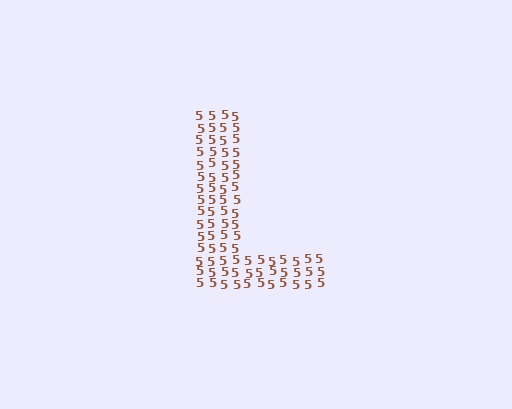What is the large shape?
The large shape is the letter L.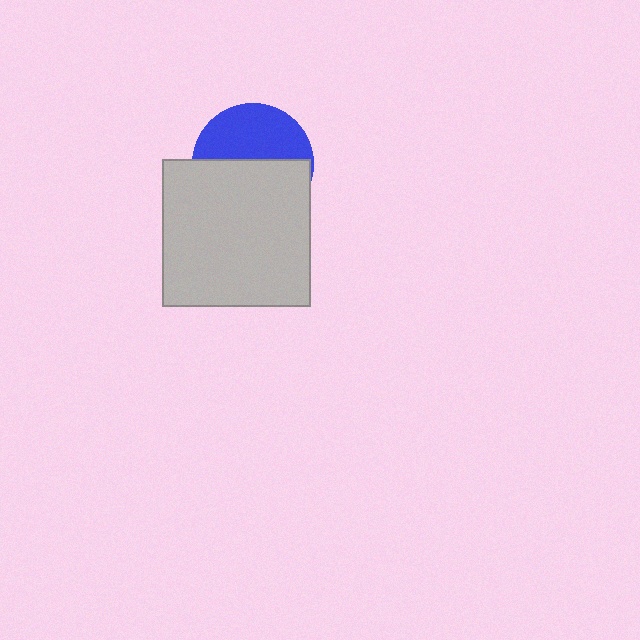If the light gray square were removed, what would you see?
You would see the complete blue circle.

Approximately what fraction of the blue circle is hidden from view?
Roughly 55% of the blue circle is hidden behind the light gray square.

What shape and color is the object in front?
The object in front is a light gray square.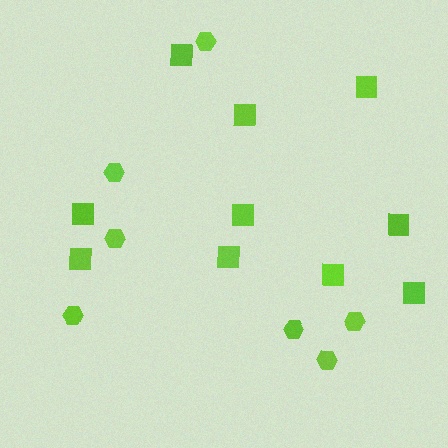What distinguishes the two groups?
There are 2 groups: one group of hexagons (7) and one group of squares (10).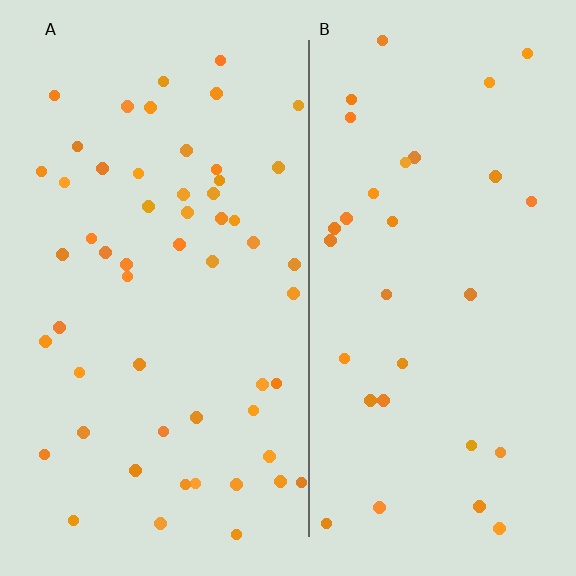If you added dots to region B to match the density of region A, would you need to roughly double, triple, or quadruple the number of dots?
Approximately double.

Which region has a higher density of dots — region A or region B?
A (the left).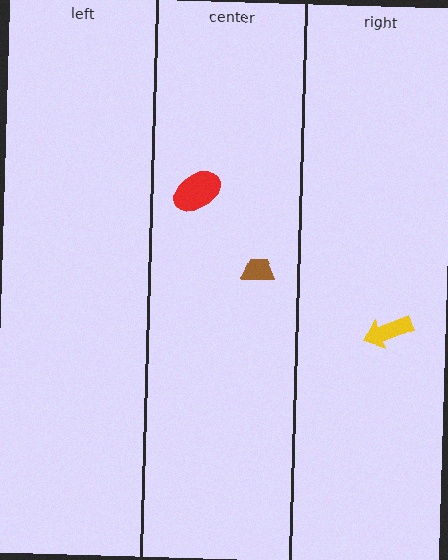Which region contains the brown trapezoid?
The center region.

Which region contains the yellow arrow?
The right region.